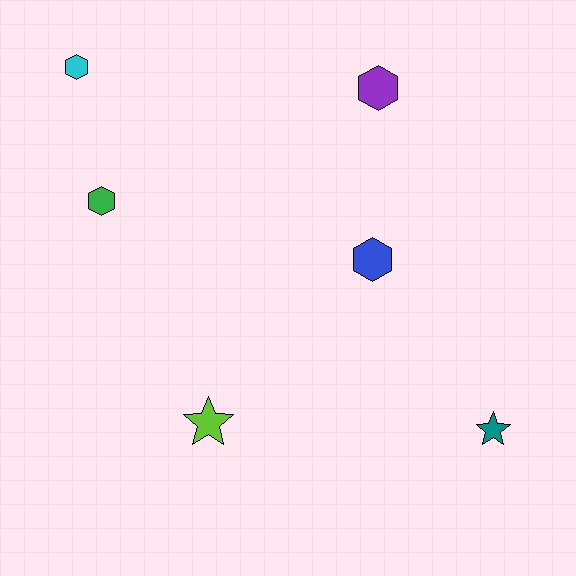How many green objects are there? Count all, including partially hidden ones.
There is 1 green object.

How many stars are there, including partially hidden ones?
There are 2 stars.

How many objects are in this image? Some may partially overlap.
There are 6 objects.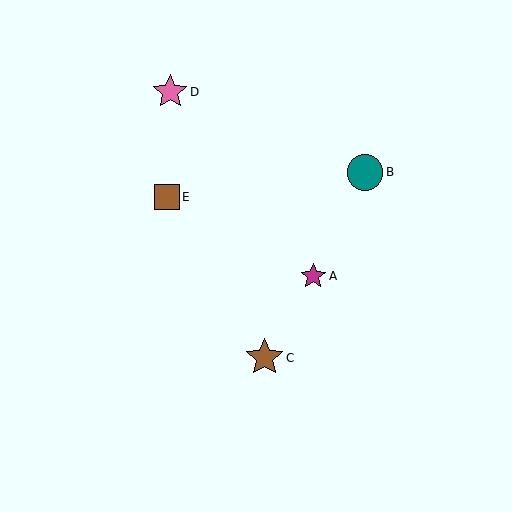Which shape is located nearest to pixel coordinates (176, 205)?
The brown square (labeled E) at (167, 197) is nearest to that location.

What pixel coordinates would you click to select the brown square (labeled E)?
Click at (167, 197) to select the brown square E.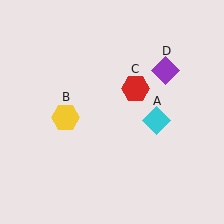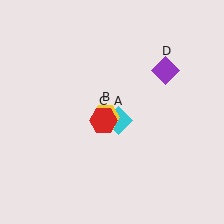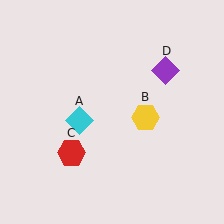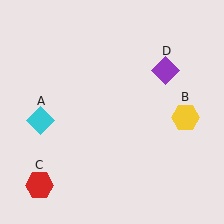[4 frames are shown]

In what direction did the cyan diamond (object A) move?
The cyan diamond (object A) moved left.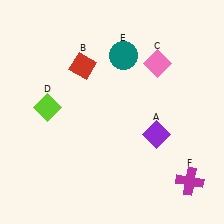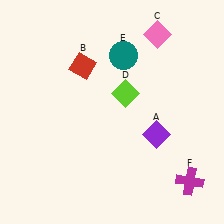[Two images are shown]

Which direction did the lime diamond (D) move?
The lime diamond (D) moved right.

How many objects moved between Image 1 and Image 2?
2 objects moved between the two images.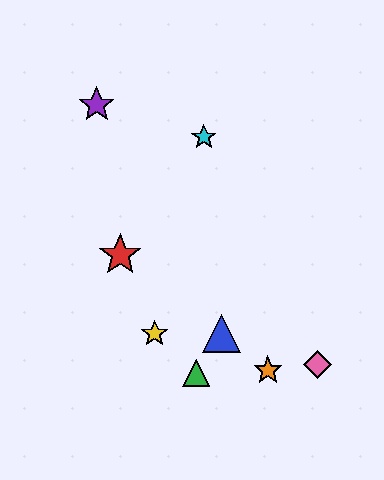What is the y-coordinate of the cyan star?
The cyan star is at y≈137.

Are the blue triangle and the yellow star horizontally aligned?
Yes, both are at y≈334.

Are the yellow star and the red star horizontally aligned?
No, the yellow star is at y≈334 and the red star is at y≈255.